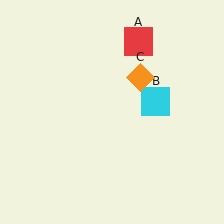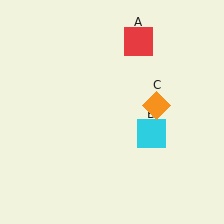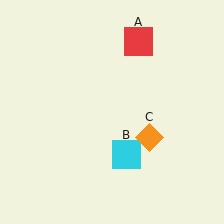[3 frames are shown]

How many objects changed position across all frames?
2 objects changed position: cyan square (object B), orange diamond (object C).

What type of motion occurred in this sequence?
The cyan square (object B), orange diamond (object C) rotated clockwise around the center of the scene.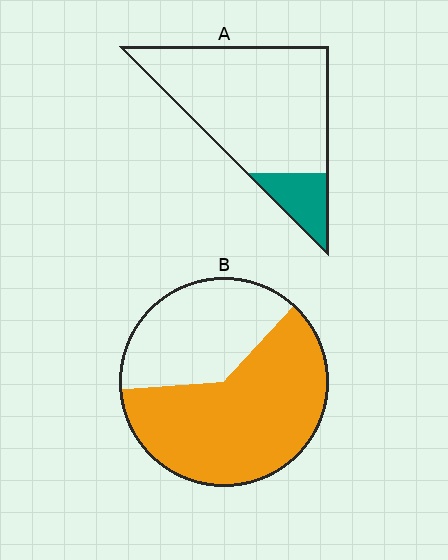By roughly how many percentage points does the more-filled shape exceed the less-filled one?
By roughly 45 percentage points (B over A).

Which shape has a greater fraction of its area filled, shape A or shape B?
Shape B.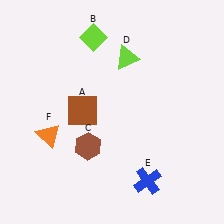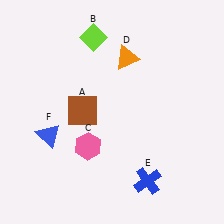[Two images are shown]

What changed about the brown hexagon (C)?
In Image 1, C is brown. In Image 2, it changed to pink.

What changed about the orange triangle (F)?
In Image 1, F is orange. In Image 2, it changed to blue.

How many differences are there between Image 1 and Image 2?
There are 3 differences between the two images.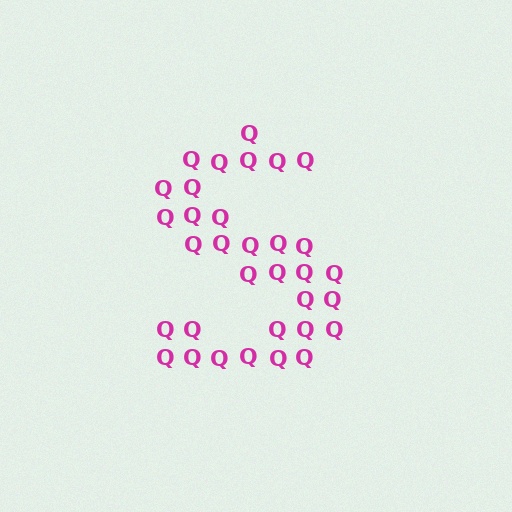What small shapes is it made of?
It is made of small letter Q's.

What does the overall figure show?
The overall figure shows the letter S.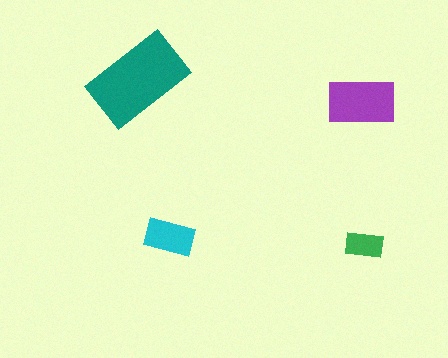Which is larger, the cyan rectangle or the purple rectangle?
The purple one.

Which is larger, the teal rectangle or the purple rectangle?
The teal one.